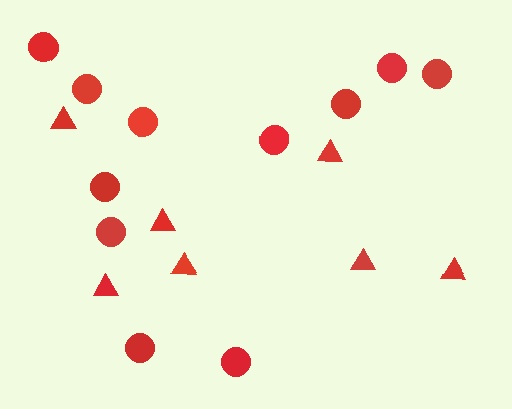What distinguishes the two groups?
There are 2 groups: one group of circles (11) and one group of triangles (7).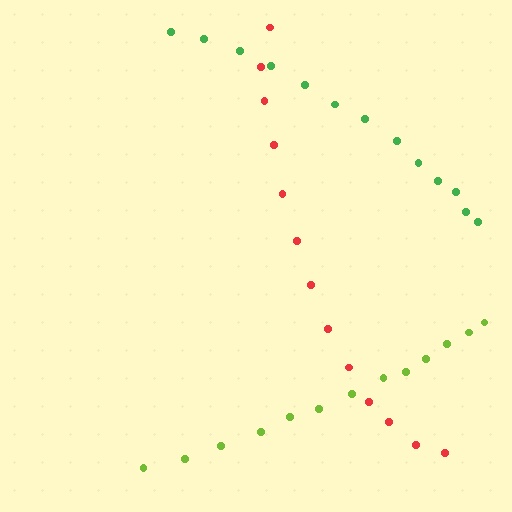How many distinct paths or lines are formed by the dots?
There are 3 distinct paths.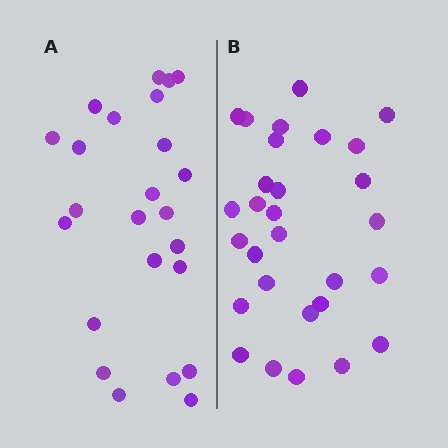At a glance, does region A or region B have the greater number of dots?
Region B (the right region) has more dots.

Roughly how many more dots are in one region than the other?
Region B has about 5 more dots than region A.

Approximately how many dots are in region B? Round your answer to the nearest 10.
About 30 dots. (The exact count is 29, which rounds to 30.)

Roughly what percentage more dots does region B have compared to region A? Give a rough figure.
About 20% more.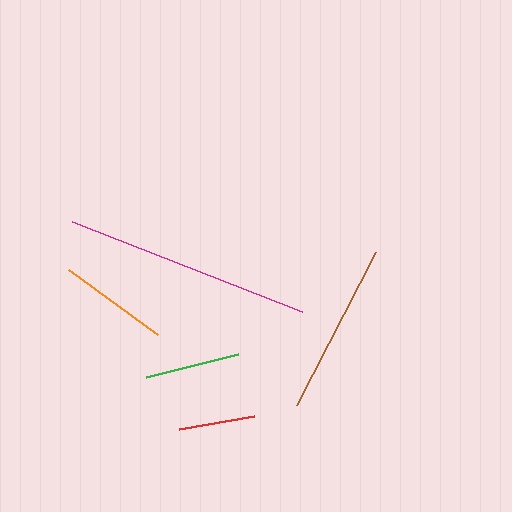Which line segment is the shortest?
The red line is the shortest at approximately 76 pixels.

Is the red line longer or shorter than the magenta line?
The magenta line is longer than the red line.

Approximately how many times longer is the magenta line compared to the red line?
The magenta line is approximately 3.3 times the length of the red line.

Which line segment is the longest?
The magenta line is the longest at approximately 247 pixels.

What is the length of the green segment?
The green segment is approximately 95 pixels long.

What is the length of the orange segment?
The orange segment is approximately 110 pixels long.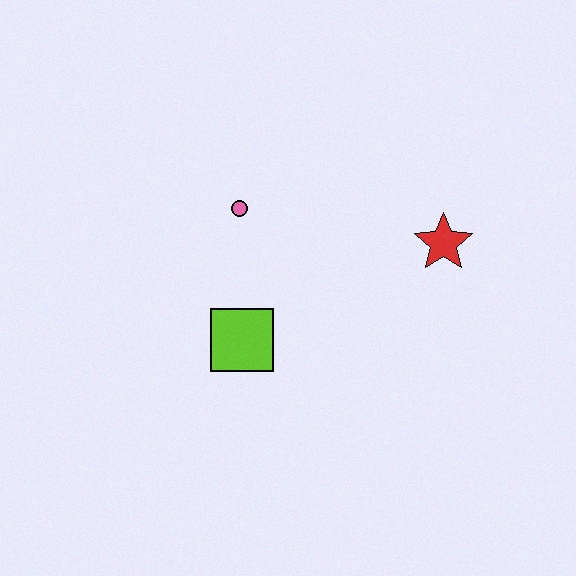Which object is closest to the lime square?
The pink circle is closest to the lime square.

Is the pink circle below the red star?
No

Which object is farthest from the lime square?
The red star is farthest from the lime square.